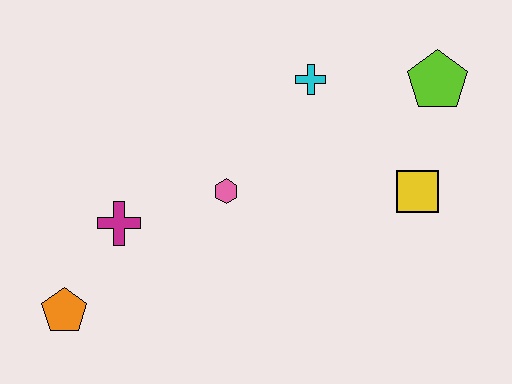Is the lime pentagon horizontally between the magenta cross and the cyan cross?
No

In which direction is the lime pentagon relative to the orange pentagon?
The lime pentagon is to the right of the orange pentagon.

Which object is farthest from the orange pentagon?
The lime pentagon is farthest from the orange pentagon.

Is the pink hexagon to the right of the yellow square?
No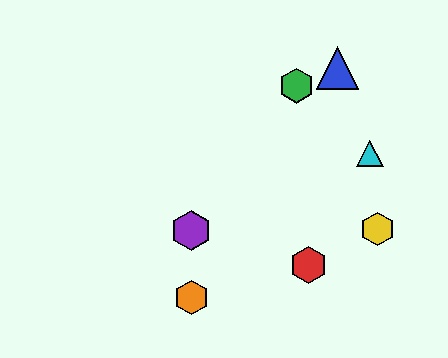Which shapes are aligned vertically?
The purple hexagon, the orange hexagon are aligned vertically.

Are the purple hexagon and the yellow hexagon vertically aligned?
No, the purple hexagon is at x≈191 and the yellow hexagon is at x≈378.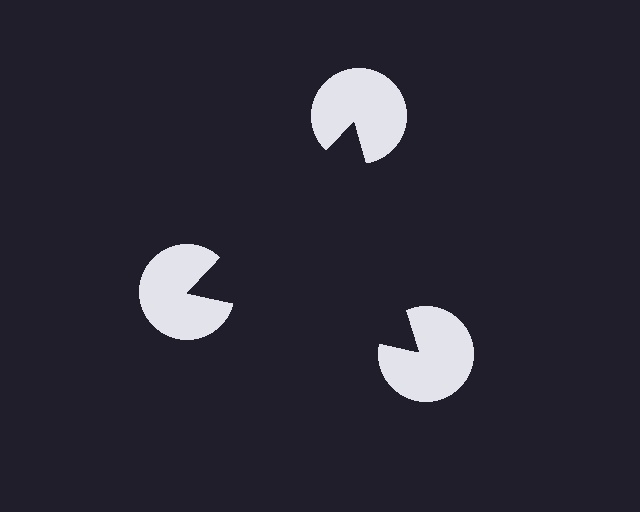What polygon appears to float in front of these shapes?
An illusory triangle — its edges are inferred from the aligned wedge cuts in the pac-man discs, not physically drawn.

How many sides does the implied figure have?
3 sides.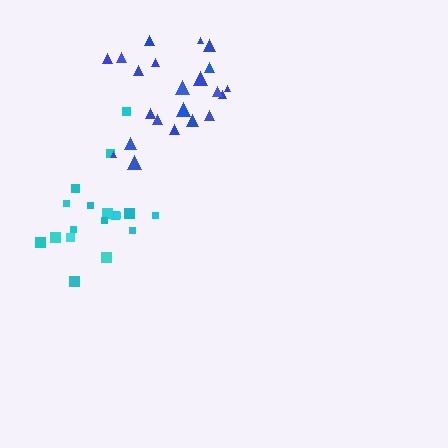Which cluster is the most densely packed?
Blue.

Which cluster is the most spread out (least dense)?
Cyan.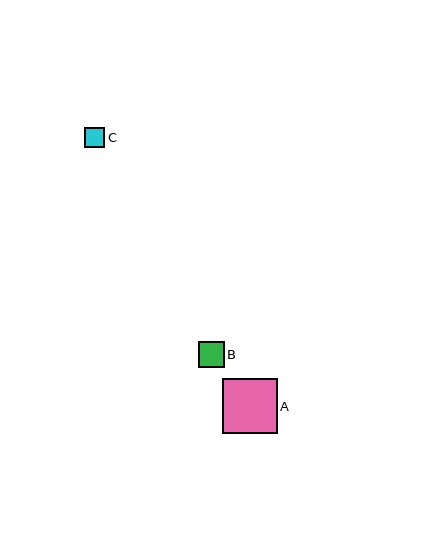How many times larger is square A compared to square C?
Square A is approximately 2.8 times the size of square C.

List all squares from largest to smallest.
From largest to smallest: A, B, C.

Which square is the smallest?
Square C is the smallest with a size of approximately 20 pixels.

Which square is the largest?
Square A is the largest with a size of approximately 55 pixels.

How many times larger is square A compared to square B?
Square A is approximately 2.1 times the size of square B.